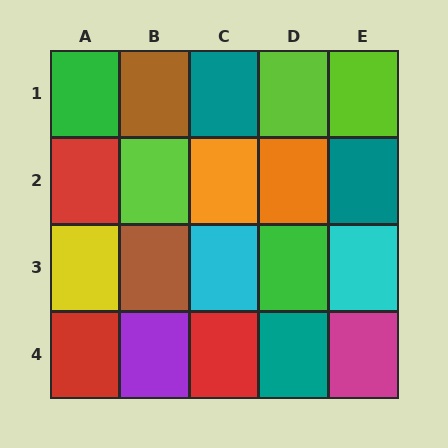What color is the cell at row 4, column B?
Purple.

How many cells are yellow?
1 cell is yellow.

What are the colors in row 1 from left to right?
Green, brown, teal, lime, lime.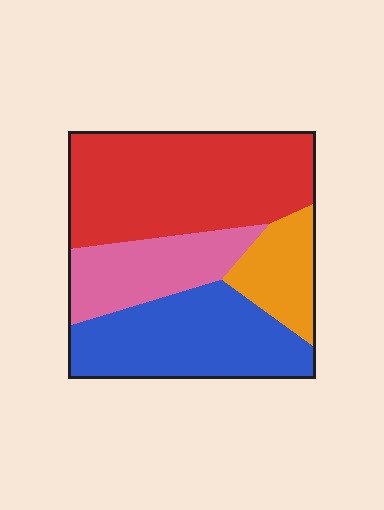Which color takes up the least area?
Orange, at roughly 10%.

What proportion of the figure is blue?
Blue takes up between a quarter and a half of the figure.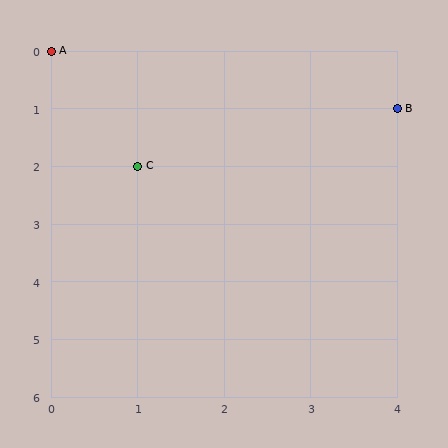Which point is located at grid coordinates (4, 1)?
Point B is at (4, 1).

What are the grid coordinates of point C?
Point C is at grid coordinates (1, 2).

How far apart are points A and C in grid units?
Points A and C are 1 column and 2 rows apart (about 2.2 grid units diagonally).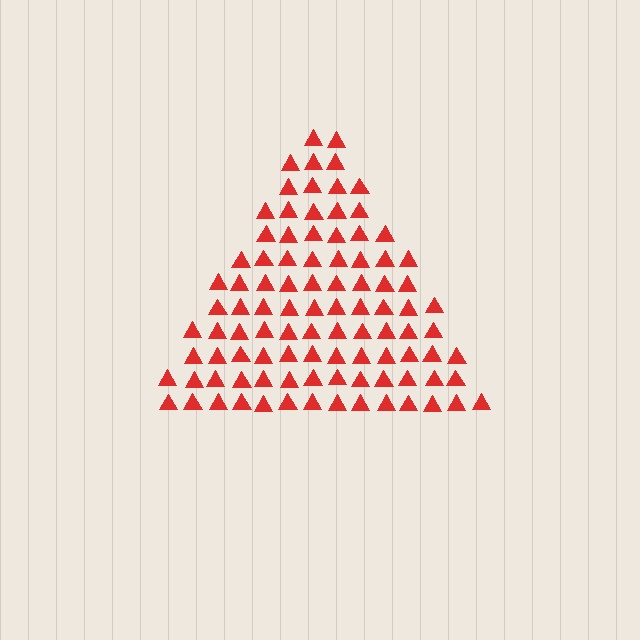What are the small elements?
The small elements are triangles.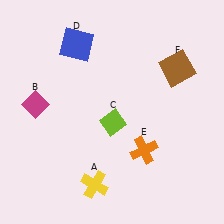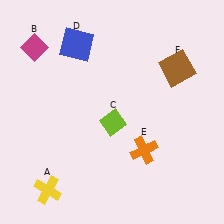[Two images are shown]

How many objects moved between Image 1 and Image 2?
2 objects moved between the two images.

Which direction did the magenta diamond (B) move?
The magenta diamond (B) moved up.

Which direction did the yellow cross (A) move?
The yellow cross (A) moved left.